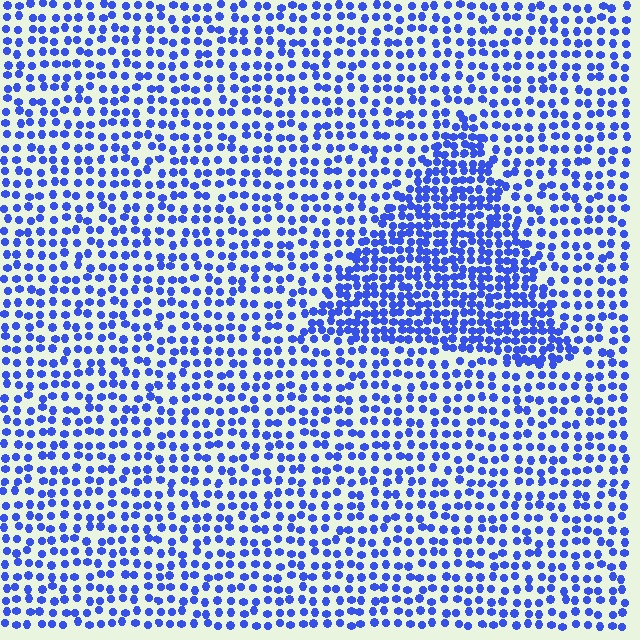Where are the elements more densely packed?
The elements are more densely packed inside the triangle boundary.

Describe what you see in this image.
The image contains small blue elements arranged at two different densities. A triangle-shaped region is visible where the elements are more densely packed than the surrounding area.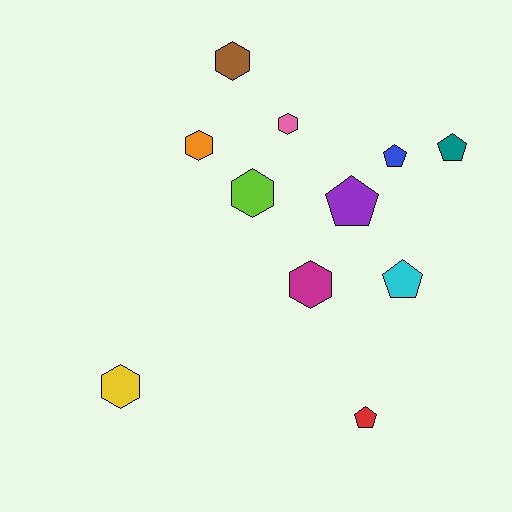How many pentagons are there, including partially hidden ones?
There are 5 pentagons.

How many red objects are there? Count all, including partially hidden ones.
There is 1 red object.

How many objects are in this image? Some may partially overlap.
There are 11 objects.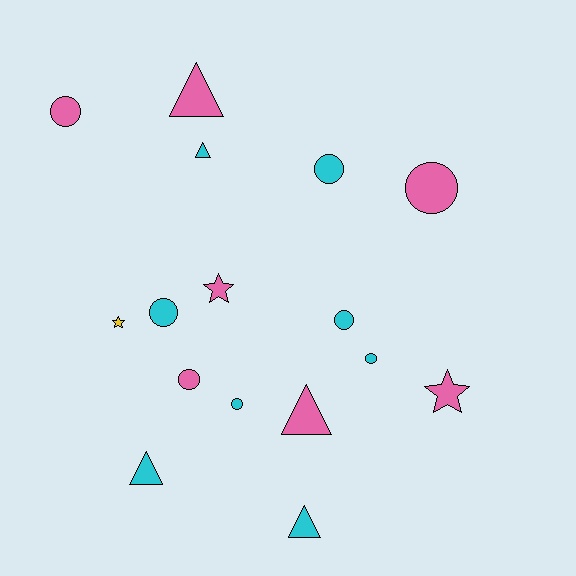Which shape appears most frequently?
Circle, with 8 objects.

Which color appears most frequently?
Cyan, with 8 objects.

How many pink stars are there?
There are 2 pink stars.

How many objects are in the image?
There are 16 objects.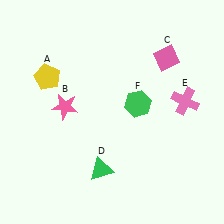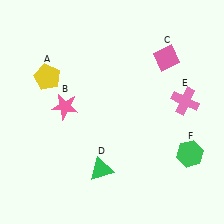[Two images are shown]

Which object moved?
The green hexagon (F) moved right.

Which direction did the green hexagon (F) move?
The green hexagon (F) moved right.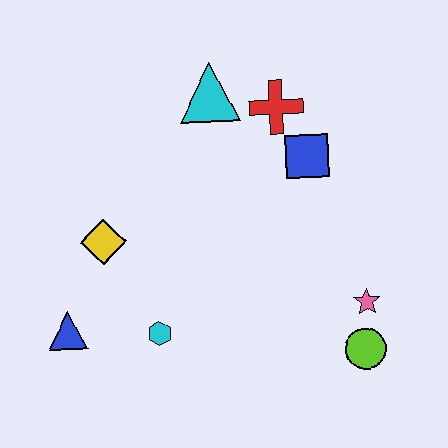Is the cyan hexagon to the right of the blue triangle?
Yes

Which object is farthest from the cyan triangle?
The lime circle is farthest from the cyan triangle.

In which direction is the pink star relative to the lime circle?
The pink star is above the lime circle.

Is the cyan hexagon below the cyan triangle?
Yes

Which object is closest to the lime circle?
The pink star is closest to the lime circle.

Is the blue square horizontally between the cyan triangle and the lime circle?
Yes